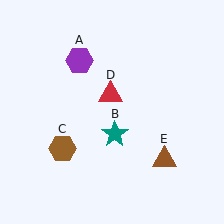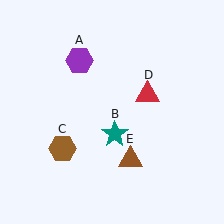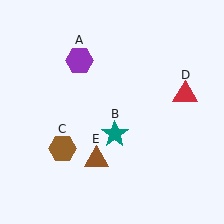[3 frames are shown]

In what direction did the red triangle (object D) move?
The red triangle (object D) moved right.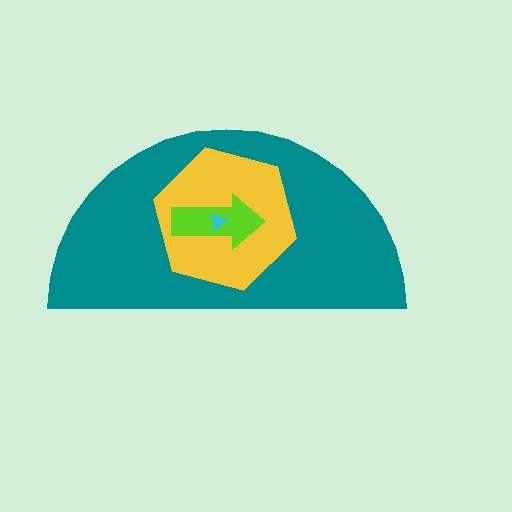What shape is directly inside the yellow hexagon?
The lime arrow.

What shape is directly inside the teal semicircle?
The yellow hexagon.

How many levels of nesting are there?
4.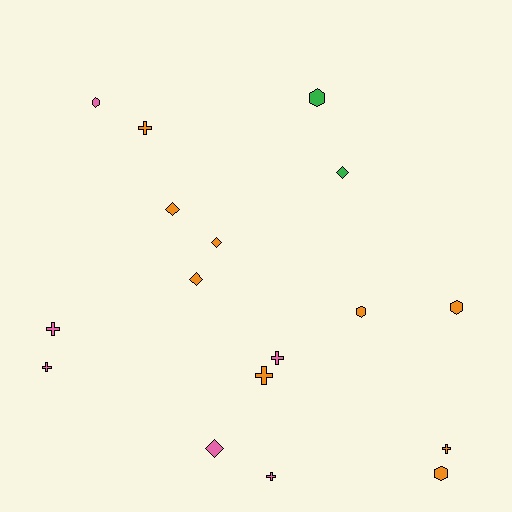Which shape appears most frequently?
Cross, with 7 objects.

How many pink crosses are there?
There are 4 pink crosses.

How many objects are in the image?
There are 17 objects.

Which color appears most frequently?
Orange, with 9 objects.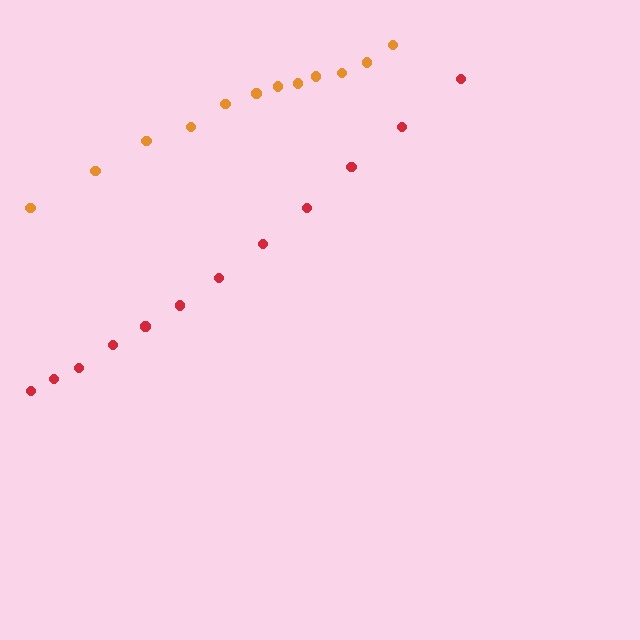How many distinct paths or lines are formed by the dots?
There are 2 distinct paths.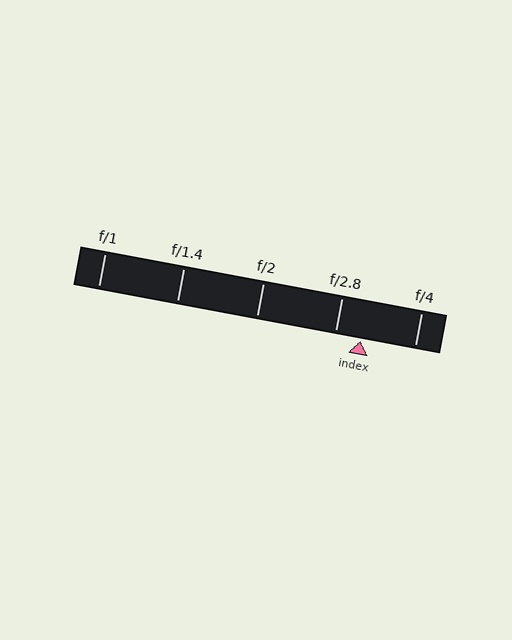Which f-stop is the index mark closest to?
The index mark is closest to f/2.8.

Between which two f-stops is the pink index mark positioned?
The index mark is between f/2.8 and f/4.